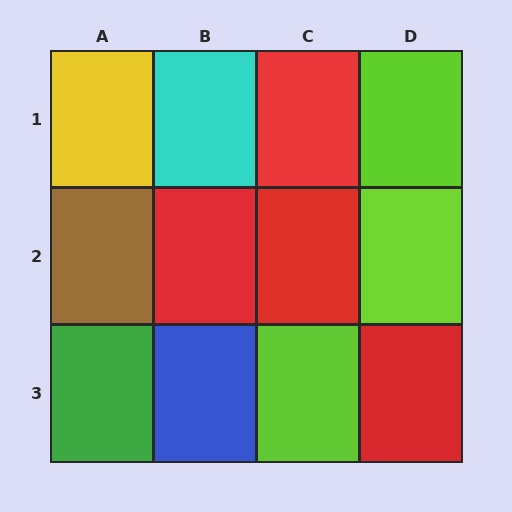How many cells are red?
4 cells are red.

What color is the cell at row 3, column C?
Lime.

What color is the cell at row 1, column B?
Cyan.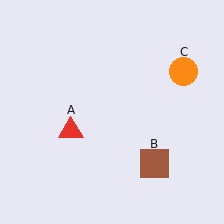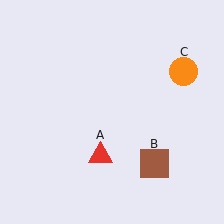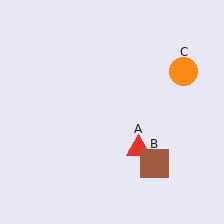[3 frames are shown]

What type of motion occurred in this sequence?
The red triangle (object A) rotated counterclockwise around the center of the scene.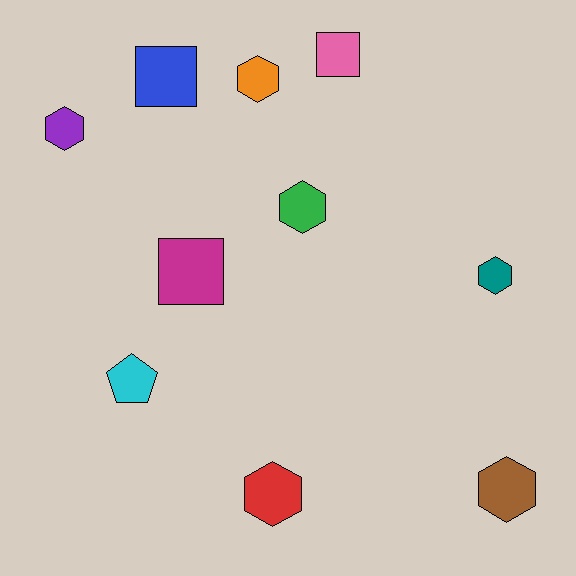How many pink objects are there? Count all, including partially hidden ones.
There is 1 pink object.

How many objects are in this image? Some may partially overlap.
There are 10 objects.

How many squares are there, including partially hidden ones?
There are 3 squares.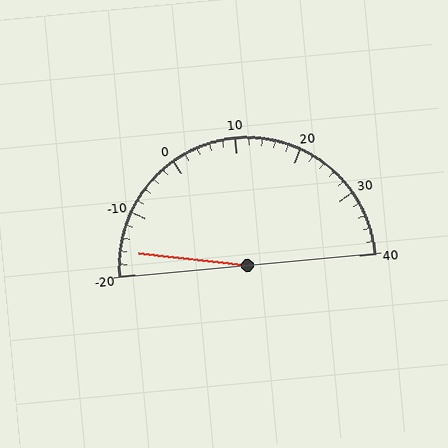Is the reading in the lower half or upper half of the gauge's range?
The reading is in the lower half of the range (-20 to 40).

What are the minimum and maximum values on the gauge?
The gauge ranges from -20 to 40.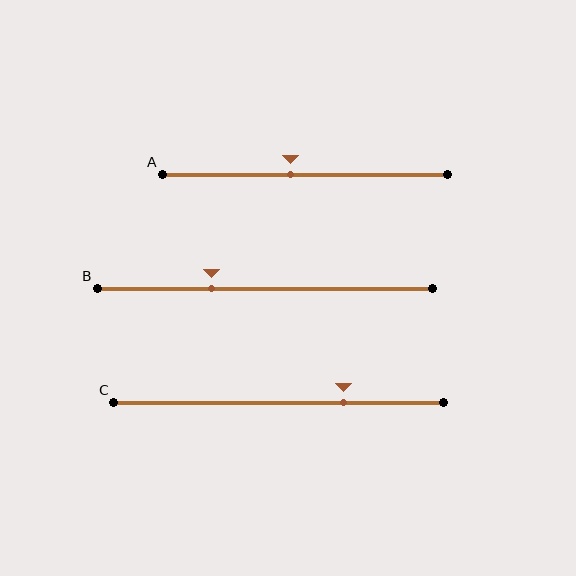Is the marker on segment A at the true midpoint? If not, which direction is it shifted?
No, the marker on segment A is shifted to the left by about 5% of the segment length.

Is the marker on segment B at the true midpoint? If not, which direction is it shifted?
No, the marker on segment B is shifted to the left by about 16% of the segment length.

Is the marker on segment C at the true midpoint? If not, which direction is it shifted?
No, the marker on segment C is shifted to the right by about 20% of the segment length.